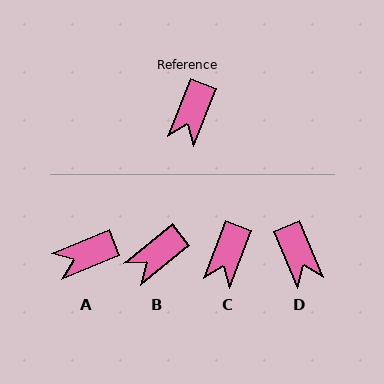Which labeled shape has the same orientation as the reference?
C.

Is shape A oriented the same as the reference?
No, it is off by about 47 degrees.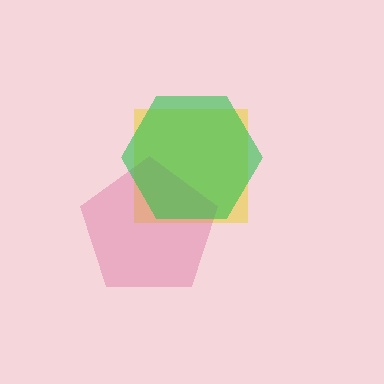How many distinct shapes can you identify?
There are 3 distinct shapes: a yellow square, a pink pentagon, a green hexagon.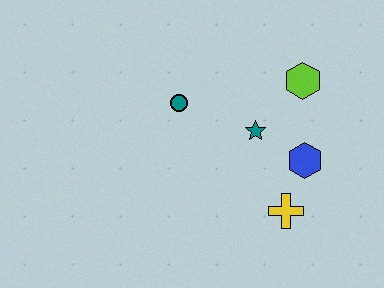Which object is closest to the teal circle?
The teal star is closest to the teal circle.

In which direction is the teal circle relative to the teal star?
The teal circle is to the left of the teal star.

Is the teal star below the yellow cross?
No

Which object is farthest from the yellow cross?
The teal circle is farthest from the yellow cross.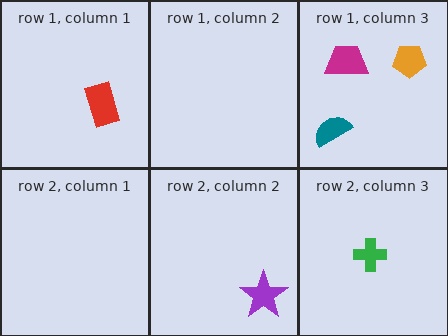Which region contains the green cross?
The row 2, column 3 region.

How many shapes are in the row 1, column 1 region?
1.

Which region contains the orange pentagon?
The row 1, column 3 region.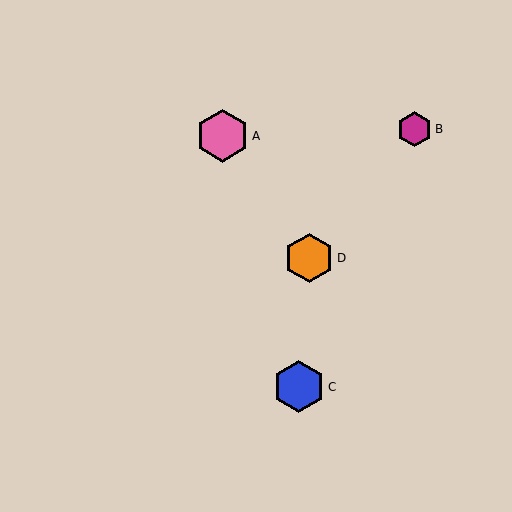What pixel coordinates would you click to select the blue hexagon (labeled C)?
Click at (299, 387) to select the blue hexagon C.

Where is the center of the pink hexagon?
The center of the pink hexagon is at (222, 136).